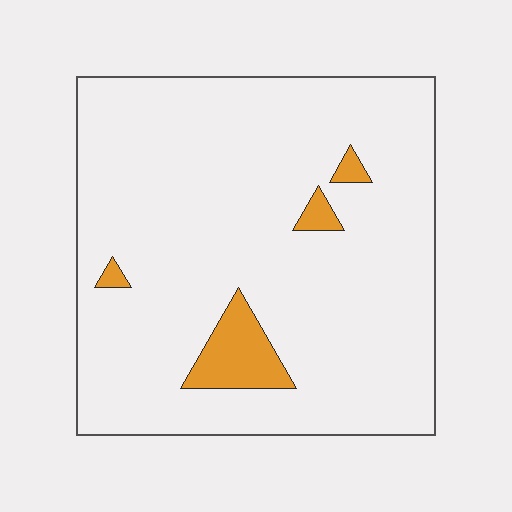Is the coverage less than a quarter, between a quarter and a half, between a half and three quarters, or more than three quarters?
Less than a quarter.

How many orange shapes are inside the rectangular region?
4.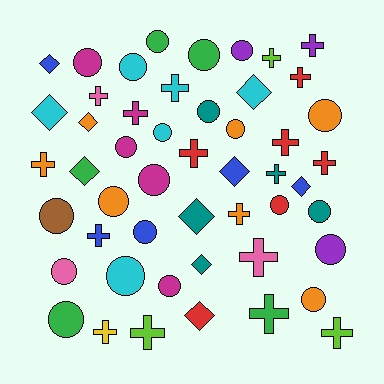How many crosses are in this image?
There are 18 crosses.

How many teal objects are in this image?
There are 5 teal objects.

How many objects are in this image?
There are 50 objects.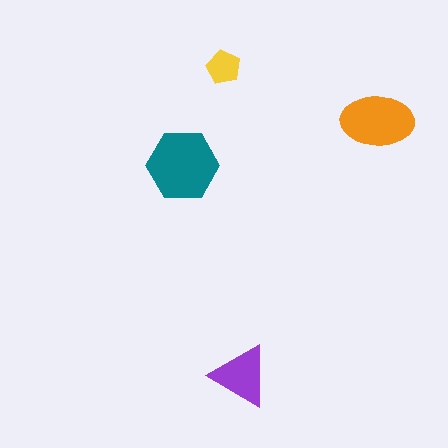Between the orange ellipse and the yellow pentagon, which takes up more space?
The orange ellipse.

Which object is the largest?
The teal hexagon.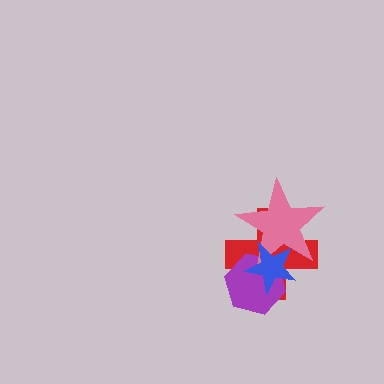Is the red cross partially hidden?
Yes, it is partially covered by another shape.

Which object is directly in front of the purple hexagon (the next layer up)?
The pink star is directly in front of the purple hexagon.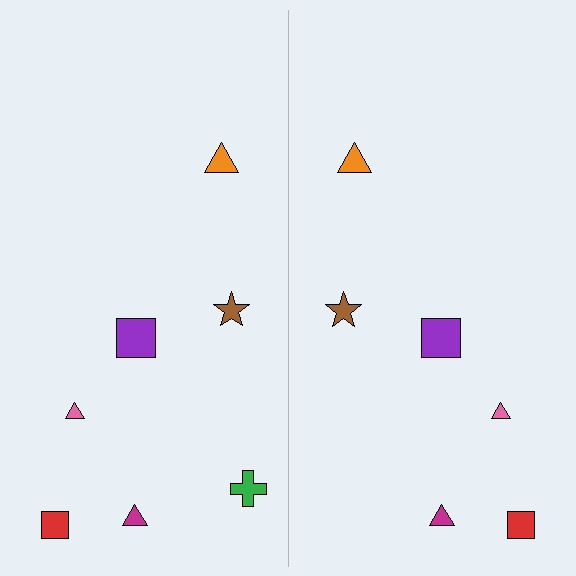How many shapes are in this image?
There are 13 shapes in this image.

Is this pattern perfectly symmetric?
No, the pattern is not perfectly symmetric. A green cross is missing from the right side.